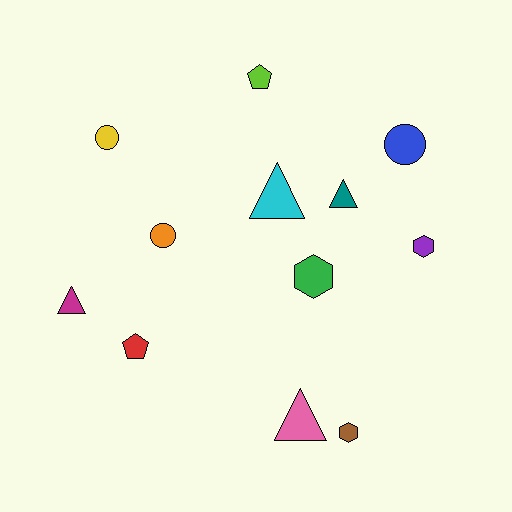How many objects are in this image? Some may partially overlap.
There are 12 objects.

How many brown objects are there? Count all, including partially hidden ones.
There is 1 brown object.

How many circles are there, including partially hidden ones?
There are 3 circles.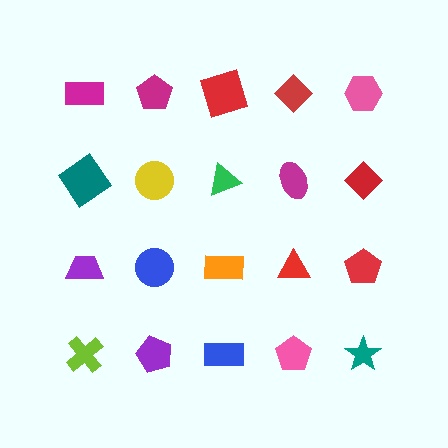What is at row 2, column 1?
A teal diamond.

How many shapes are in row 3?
5 shapes.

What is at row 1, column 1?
A magenta rectangle.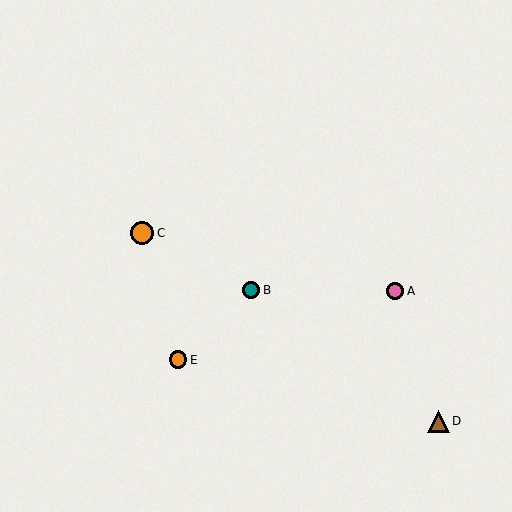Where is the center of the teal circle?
The center of the teal circle is at (251, 290).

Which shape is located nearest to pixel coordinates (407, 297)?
The pink circle (labeled A) at (395, 291) is nearest to that location.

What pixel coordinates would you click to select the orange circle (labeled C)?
Click at (142, 233) to select the orange circle C.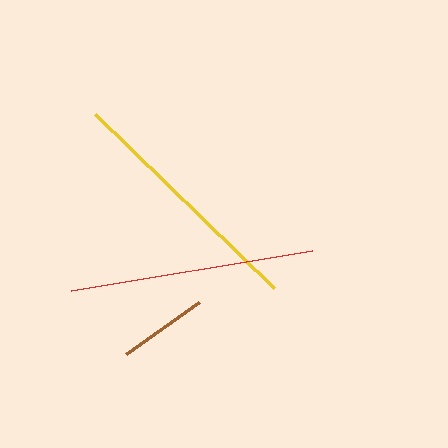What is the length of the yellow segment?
The yellow segment is approximately 249 pixels long.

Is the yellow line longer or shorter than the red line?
The yellow line is longer than the red line.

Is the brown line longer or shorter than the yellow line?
The yellow line is longer than the brown line.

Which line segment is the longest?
The yellow line is the longest at approximately 249 pixels.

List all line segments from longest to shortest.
From longest to shortest: yellow, red, brown.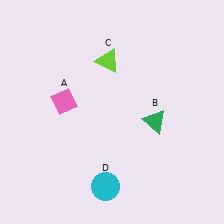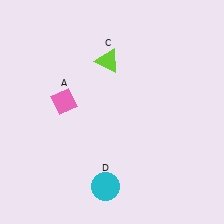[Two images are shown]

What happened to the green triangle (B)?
The green triangle (B) was removed in Image 2. It was in the bottom-right area of Image 1.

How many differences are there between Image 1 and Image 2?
There is 1 difference between the two images.